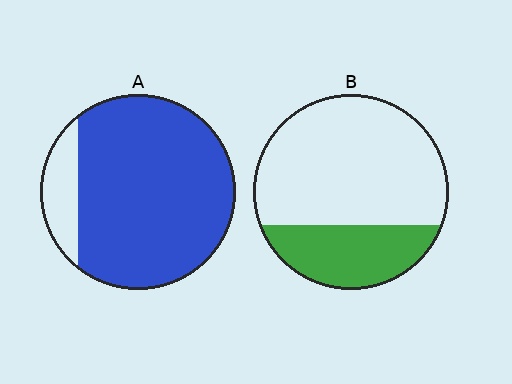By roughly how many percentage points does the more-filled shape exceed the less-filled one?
By roughly 55 percentage points (A over B).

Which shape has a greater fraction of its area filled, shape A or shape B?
Shape A.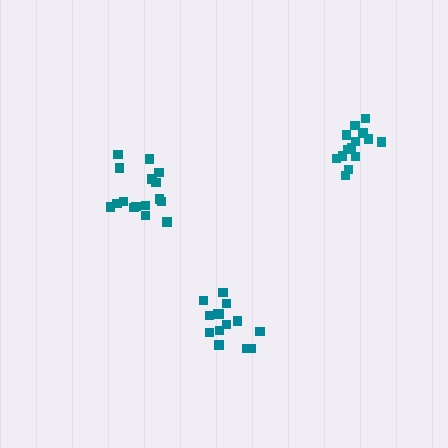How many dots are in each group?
Group 1: 14 dots, Group 2: 14 dots, Group 3: 16 dots (44 total).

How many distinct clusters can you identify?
There are 3 distinct clusters.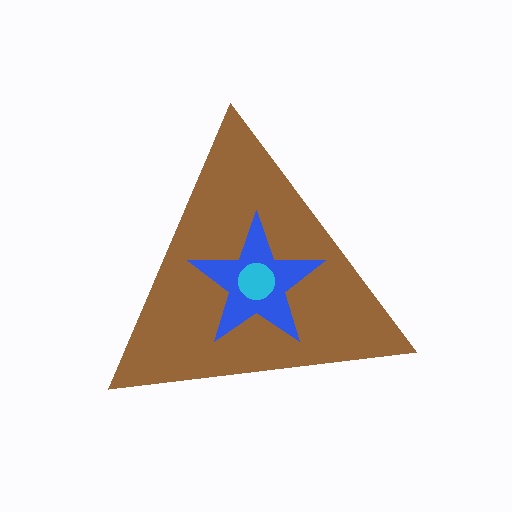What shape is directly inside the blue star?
The cyan circle.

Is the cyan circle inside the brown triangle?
Yes.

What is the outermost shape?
The brown triangle.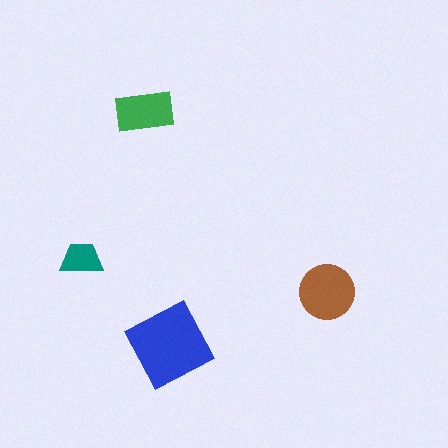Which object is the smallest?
The teal trapezoid.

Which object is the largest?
The blue diamond.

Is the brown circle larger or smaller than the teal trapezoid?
Larger.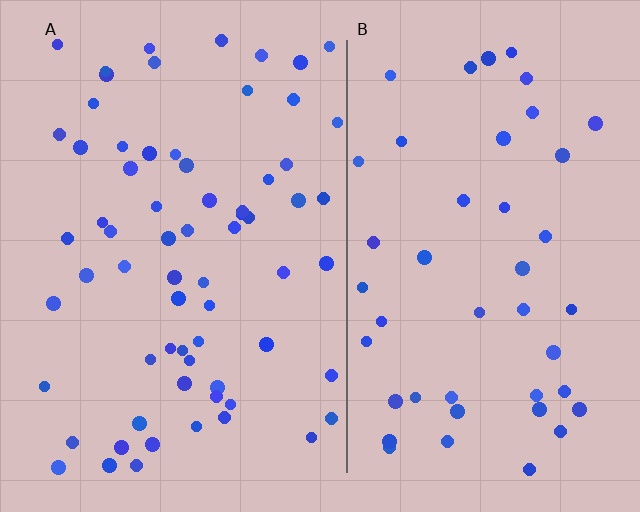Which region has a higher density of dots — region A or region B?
A (the left).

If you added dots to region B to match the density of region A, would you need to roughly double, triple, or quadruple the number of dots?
Approximately double.